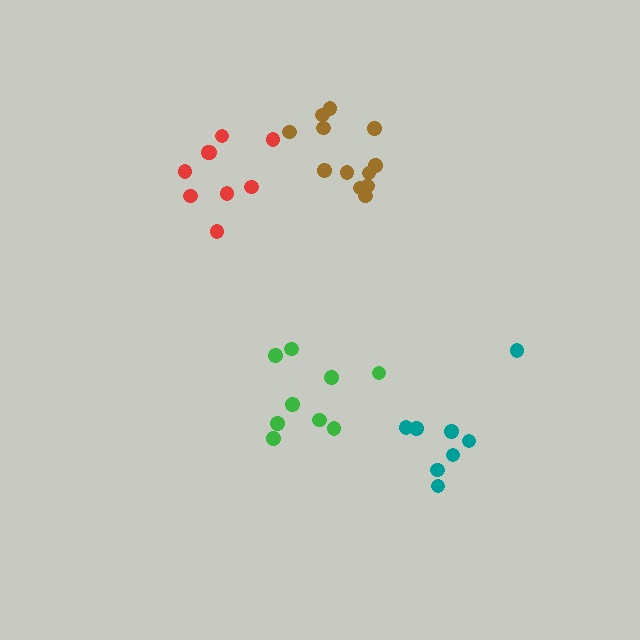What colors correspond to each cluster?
The clusters are colored: brown, teal, green, red.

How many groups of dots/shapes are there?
There are 4 groups.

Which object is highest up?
The brown cluster is topmost.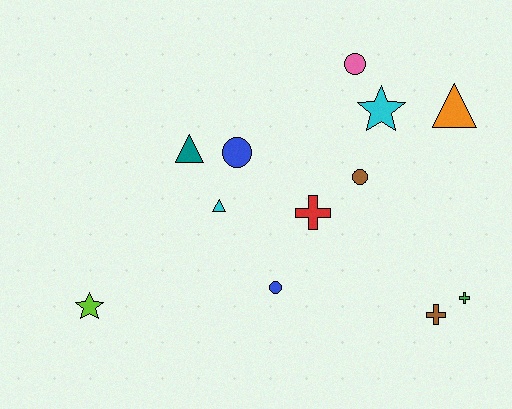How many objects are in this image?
There are 12 objects.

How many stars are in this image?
There are 2 stars.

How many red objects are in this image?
There is 1 red object.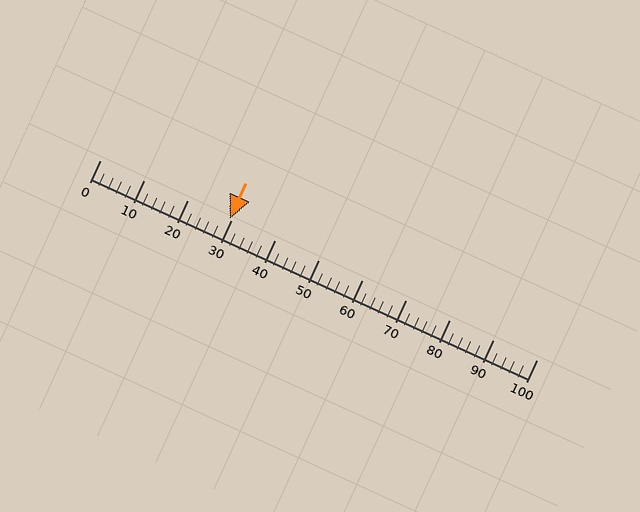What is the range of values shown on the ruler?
The ruler shows values from 0 to 100.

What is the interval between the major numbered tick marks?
The major tick marks are spaced 10 units apart.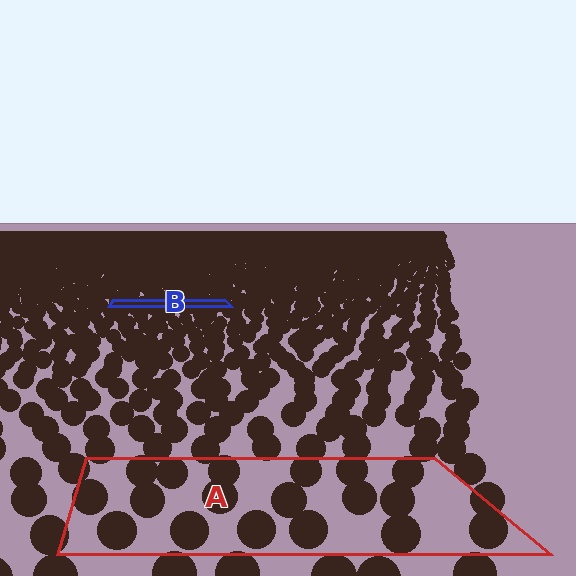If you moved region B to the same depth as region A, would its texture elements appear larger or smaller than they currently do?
They would appear larger. At a closer depth, the same texture elements are projected at a bigger on-screen size.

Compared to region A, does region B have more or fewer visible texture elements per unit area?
Region B has more texture elements per unit area — they are packed more densely because it is farther away.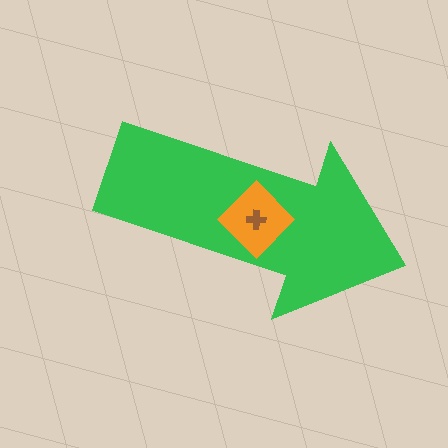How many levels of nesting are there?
3.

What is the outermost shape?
The green arrow.